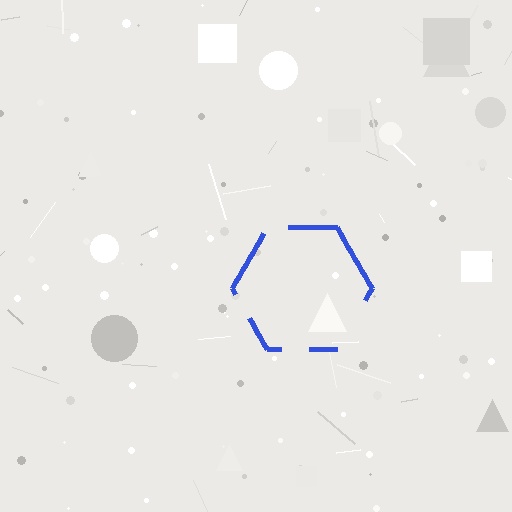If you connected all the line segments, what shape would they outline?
They would outline a hexagon.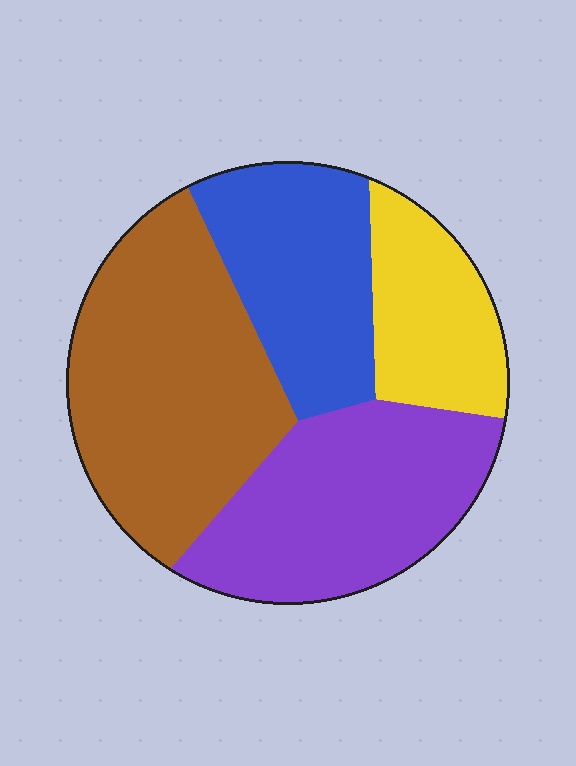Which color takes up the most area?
Brown, at roughly 35%.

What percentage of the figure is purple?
Purple takes up about one quarter (1/4) of the figure.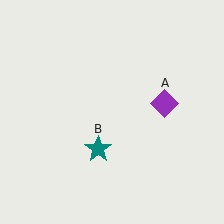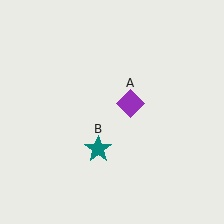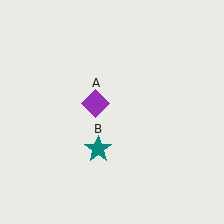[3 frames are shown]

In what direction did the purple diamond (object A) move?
The purple diamond (object A) moved left.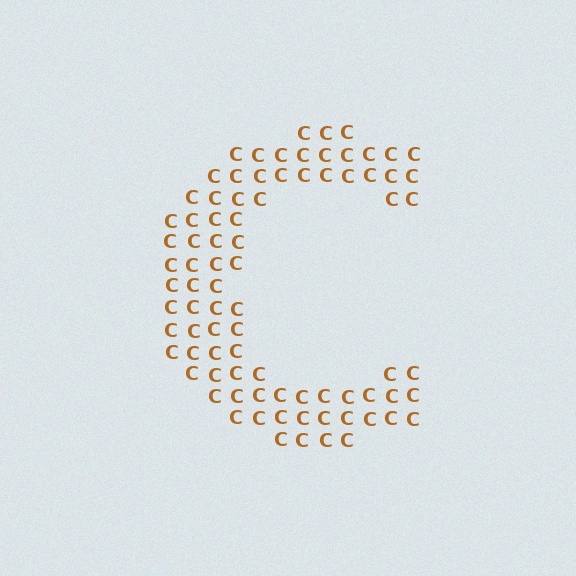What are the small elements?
The small elements are letter C's.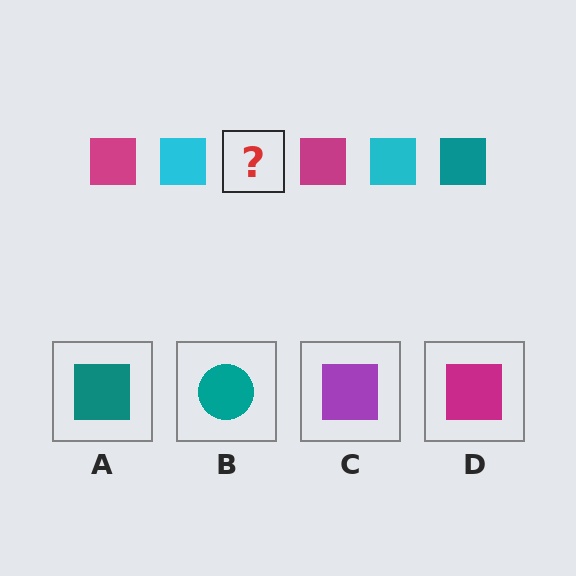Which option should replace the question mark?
Option A.